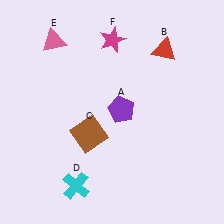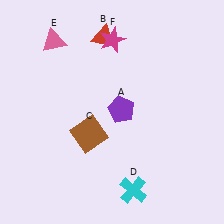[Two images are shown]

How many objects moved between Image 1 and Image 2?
2 objects moved between the two images.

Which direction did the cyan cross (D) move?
The cyan cross (D) moved right.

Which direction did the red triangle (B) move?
The red triangle (B) moved left.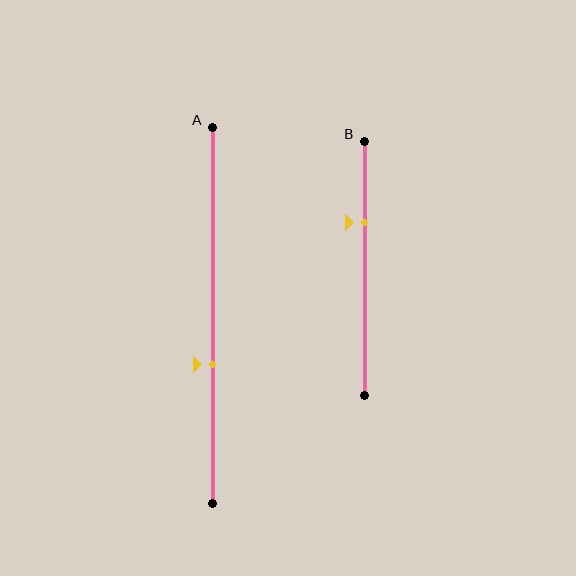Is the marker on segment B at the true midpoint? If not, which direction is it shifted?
No, the marker on segment B is shifted upward by about 18% of the segment length.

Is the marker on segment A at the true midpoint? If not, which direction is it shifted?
No, the marker on segment A is shifted downward by about 13% of the segment length.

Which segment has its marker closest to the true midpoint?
Segment A has its marker closest to the true midpoint.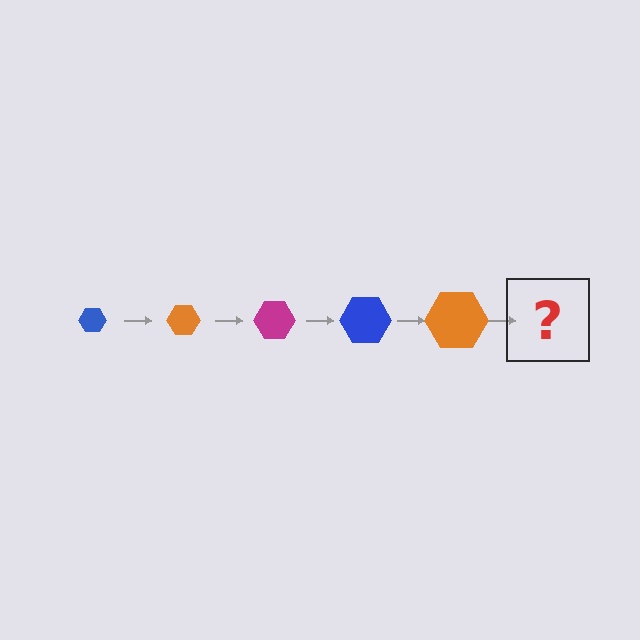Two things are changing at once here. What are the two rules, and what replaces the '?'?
The two rules are that the hexagon grows larger each step and the color cycles through blue, orange, and magenta. The '?' should be a magenta hexagon, larger than the previous one.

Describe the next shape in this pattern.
It should be a magenta hexagon, larger than the previous one.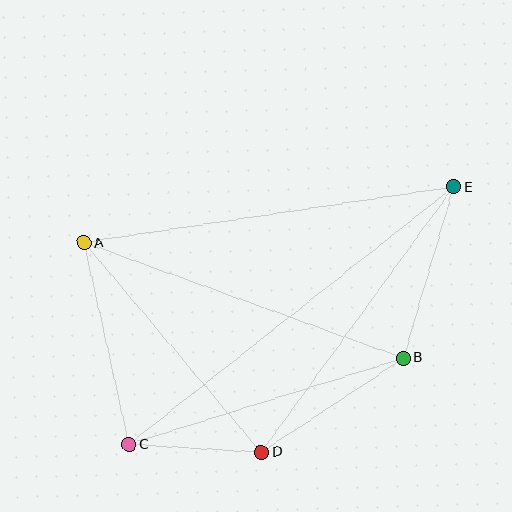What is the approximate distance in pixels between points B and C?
The distance between B and C is approximately 288 pixels.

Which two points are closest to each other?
Points C and D are closest to each other.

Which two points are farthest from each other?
Points C and E are farthest from each other.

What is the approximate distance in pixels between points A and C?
The distance between A and C is approximately 207 pixels.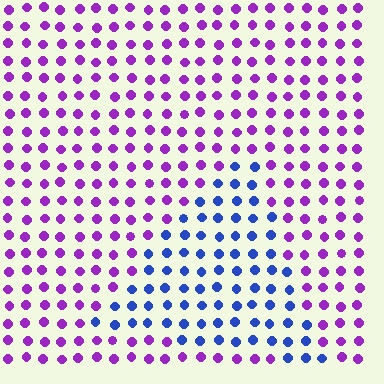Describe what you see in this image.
The image is filled with small purple elements in a uniform arrangement. A triangle-shaped region is visible where the elements are tinted to a slightly different hue, forming a subtle color boundary.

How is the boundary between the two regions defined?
The boundary is defined purely by a slight shift in hue (about 58 degrees). Spacing, size, and orientation are identical on both sides.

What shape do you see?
I see a triangle.